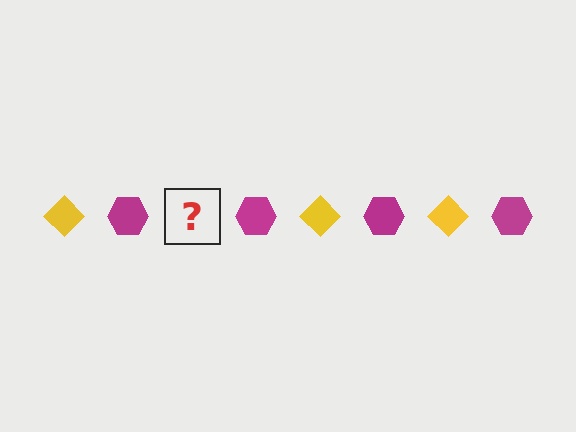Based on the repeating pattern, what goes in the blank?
The blank should be a yellow diamond.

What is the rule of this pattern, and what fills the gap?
The rule is that the pattern alternates between yellow diamond and magenta hexagon. The gap should be filled with a yellow diamond.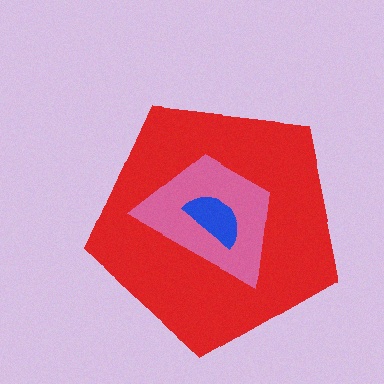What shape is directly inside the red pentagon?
The pink trapezoid.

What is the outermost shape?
The red pentagon.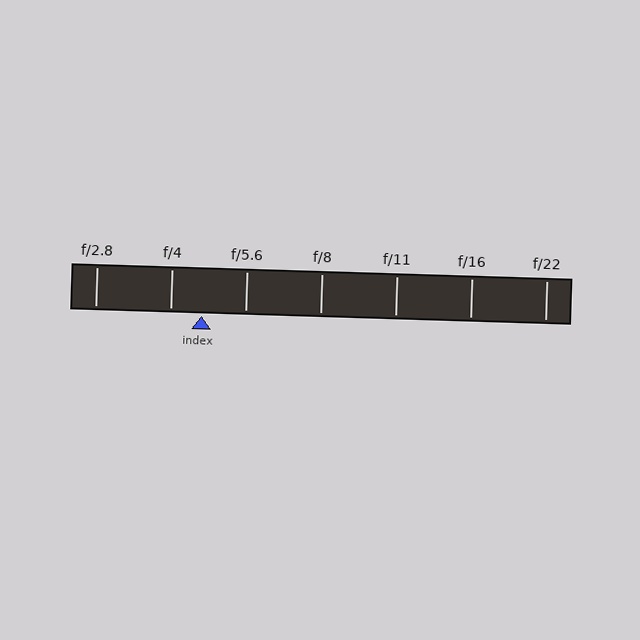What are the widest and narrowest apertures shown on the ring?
The widest aperture shown is f/2.8 and the narrowest is f/22.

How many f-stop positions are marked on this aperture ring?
There are 7 f-stop positions marked.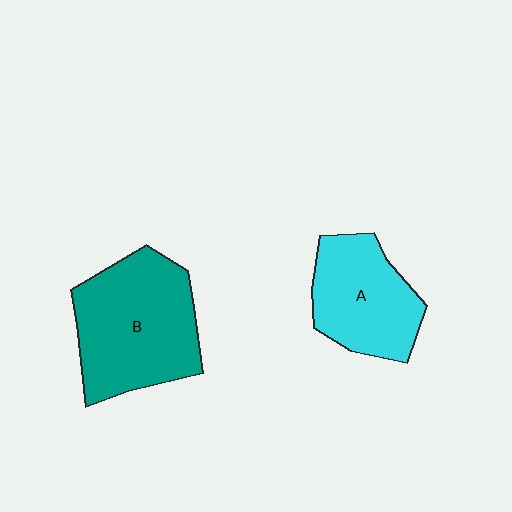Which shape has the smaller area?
Shape A (cyan).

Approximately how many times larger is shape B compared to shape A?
Approximately 1.4 times.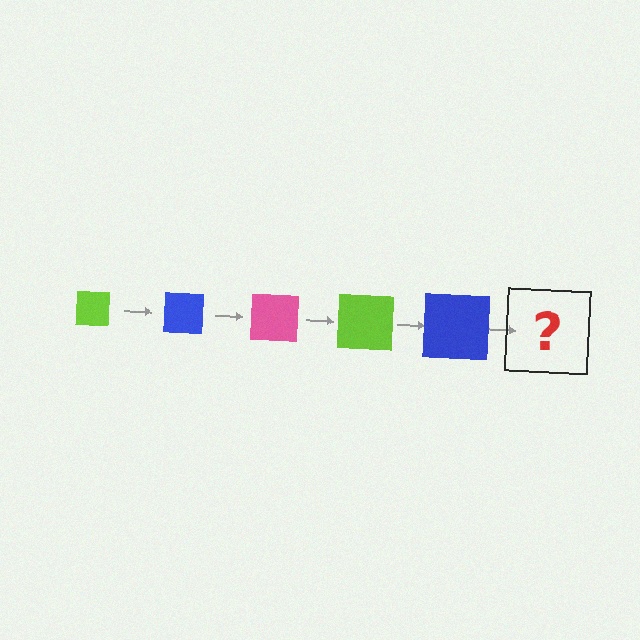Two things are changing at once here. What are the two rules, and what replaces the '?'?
The two rules are that the square grows larger each step and the color cycles through lime, blue, and pink. The '?' should be a pink square, larger than the previous one.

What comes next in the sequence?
The next element should be a pink square, larger than the previous one.